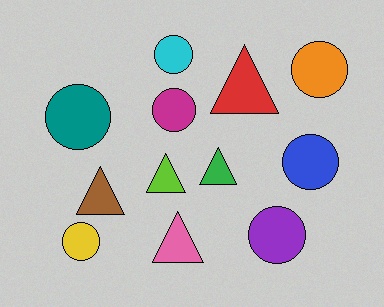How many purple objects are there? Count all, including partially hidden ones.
There is 1 purple object.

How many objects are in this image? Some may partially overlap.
There are 12 objects.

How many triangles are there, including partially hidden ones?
There are 5 triangles.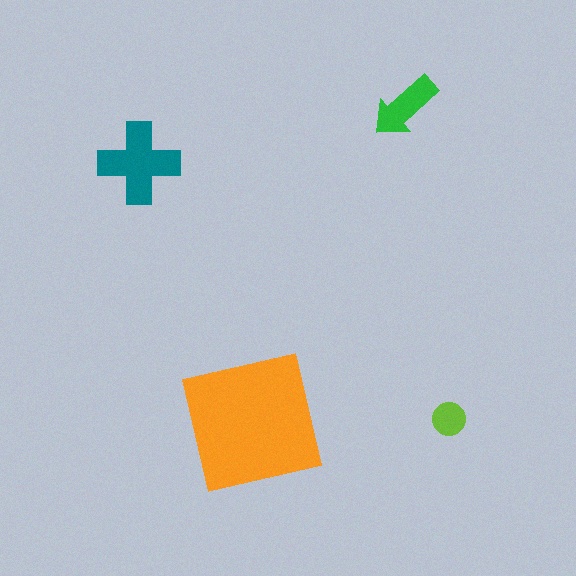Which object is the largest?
The orange square.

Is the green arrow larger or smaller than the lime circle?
Larger.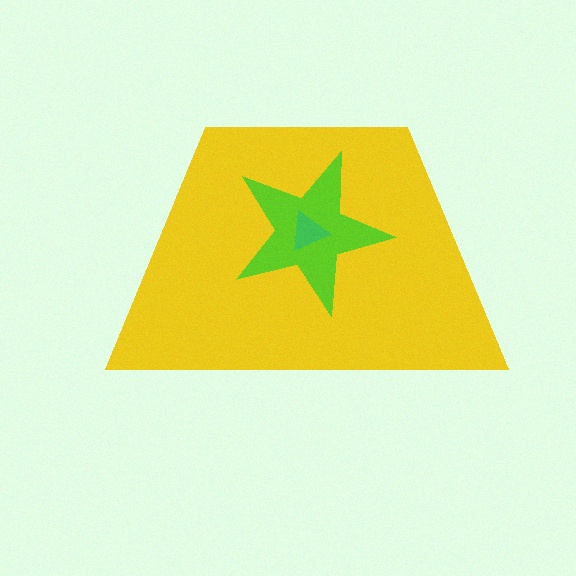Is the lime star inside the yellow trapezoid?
Yes.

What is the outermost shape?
The yellow trapezoid.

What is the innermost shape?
The green triangle.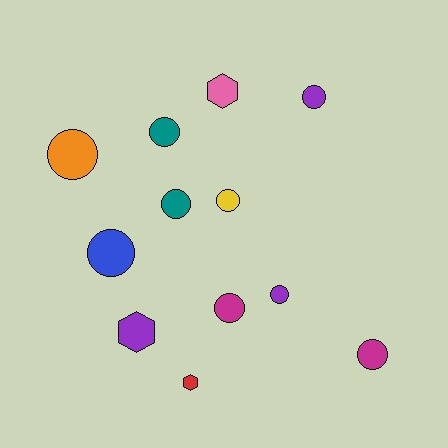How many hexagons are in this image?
There are 3 hexagons.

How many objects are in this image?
There are 12 objects.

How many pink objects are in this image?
There is 1 pink object.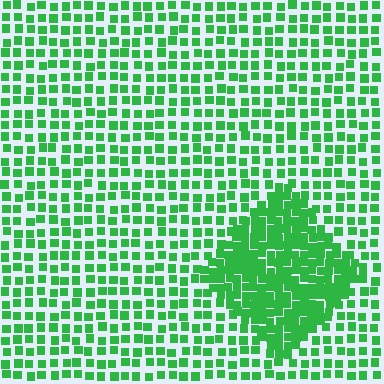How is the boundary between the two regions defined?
The boundary is defined by a change in element density (approximately 2.0x ratio). All elements are the same color, size, and shape.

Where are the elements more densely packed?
The elements are more densely packed inside the diamond boundary.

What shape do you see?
I see a diamond.